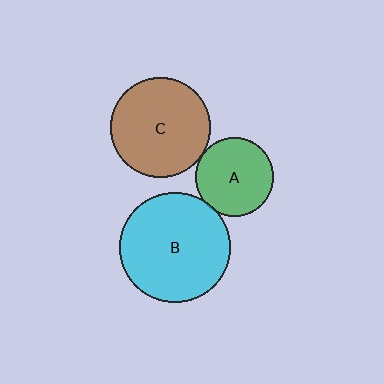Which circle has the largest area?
Circle B (cyan).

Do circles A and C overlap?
Yes.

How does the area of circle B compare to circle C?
Approximately 1.2 times.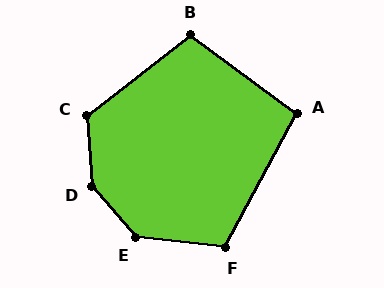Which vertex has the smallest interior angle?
A, at approximately 99 degrees.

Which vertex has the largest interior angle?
D, at approximately 143 degrees.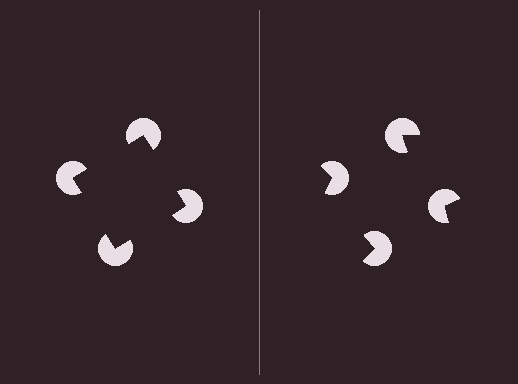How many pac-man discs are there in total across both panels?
8 — 4 on each side.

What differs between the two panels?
The pac-man discs are positioned identically on both sides; only the wedge orientations differ. On the left they align to a square; on the right they are misaligned.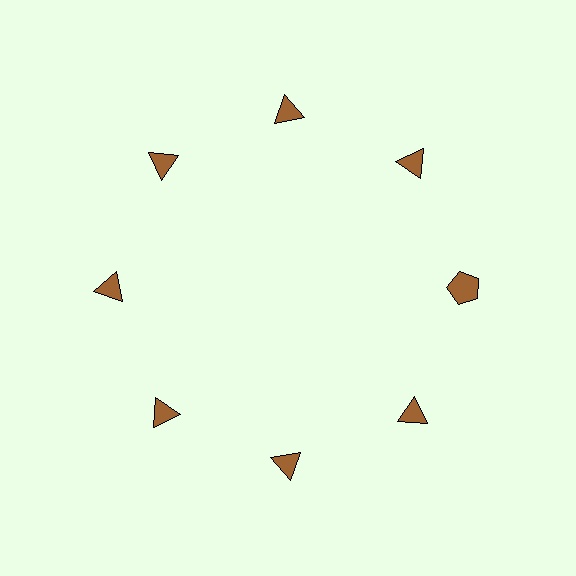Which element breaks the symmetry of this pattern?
The brown pentagon at roughly the 3 o'clock position breaks the symmetry. All other shapes are brown triangles.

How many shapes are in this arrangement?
There are 8 shapes arranged in a ring pattern.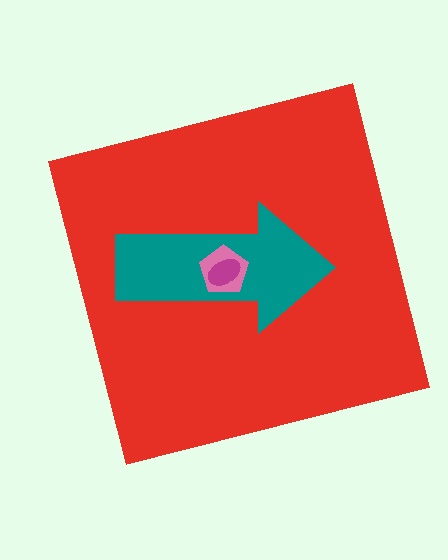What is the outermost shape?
The red square.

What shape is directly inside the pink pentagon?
The magenta ellipse.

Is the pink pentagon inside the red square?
Yes.